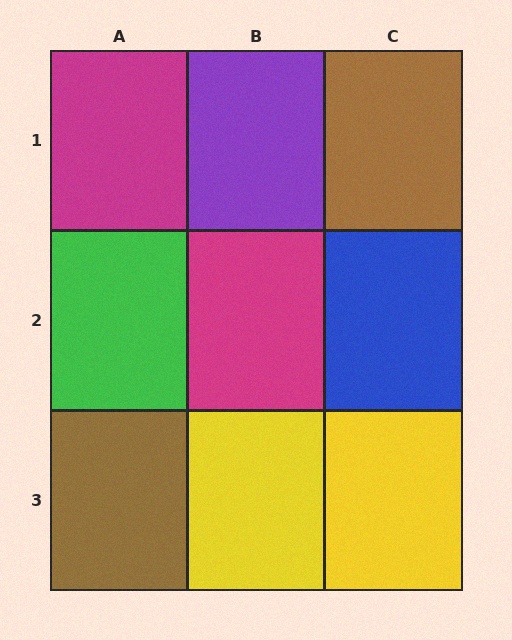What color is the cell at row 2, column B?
Magenta.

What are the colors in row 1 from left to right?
Magenta, purple, brown.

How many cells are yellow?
2 cells are yellow.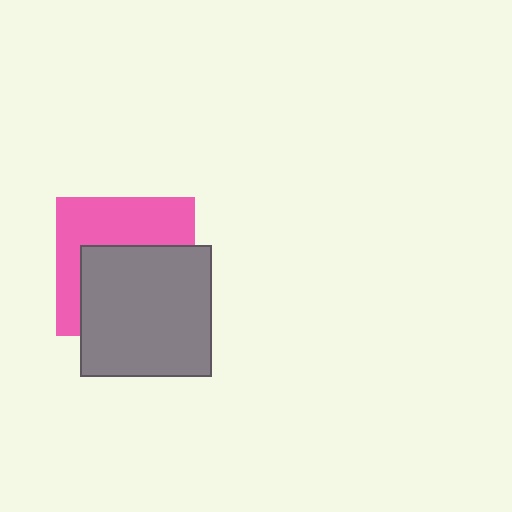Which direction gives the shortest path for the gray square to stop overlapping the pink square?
Moving down gives the shortest separation.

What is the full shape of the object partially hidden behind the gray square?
The partially hidden object is a pink square.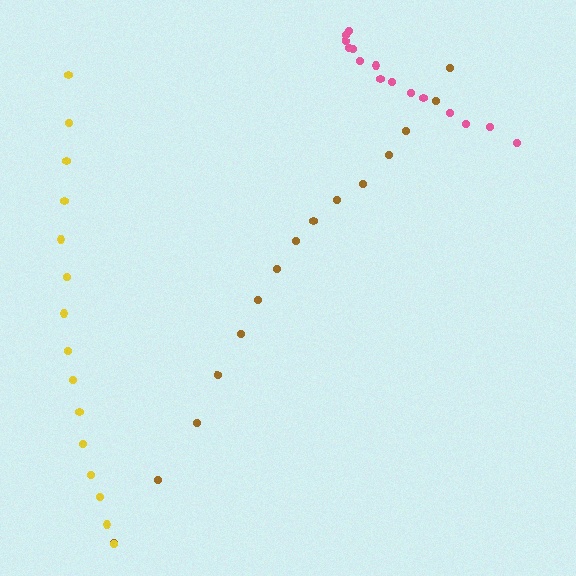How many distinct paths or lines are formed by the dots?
There are 3 distinct paths.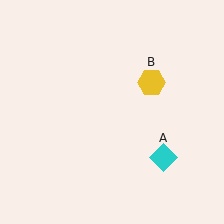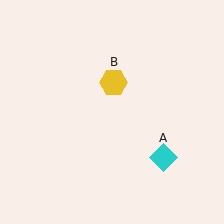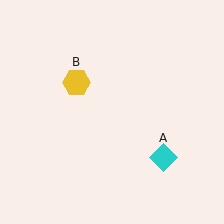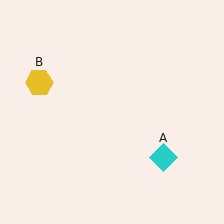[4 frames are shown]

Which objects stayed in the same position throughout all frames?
Cyan diamond (object A) remained stationary.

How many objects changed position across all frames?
1 object changed position: yellow hexagon (object B).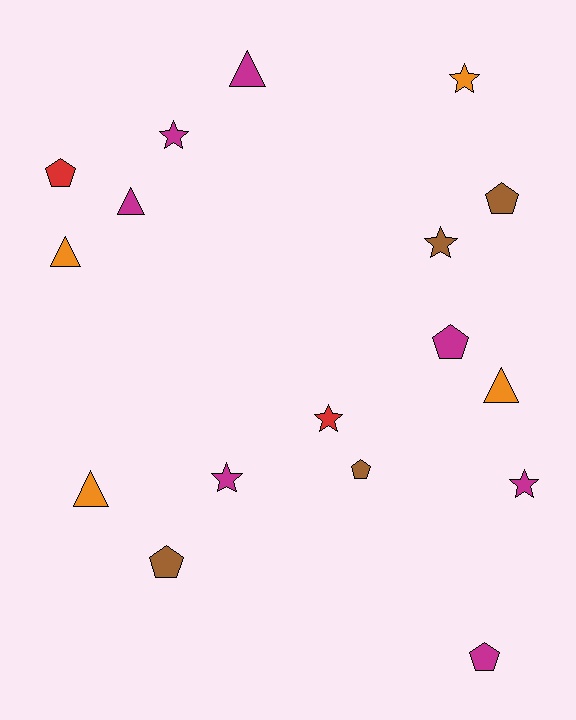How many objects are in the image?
There are 17 objects.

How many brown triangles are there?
There are no brown triangles.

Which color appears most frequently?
Magenta, with 7 objects.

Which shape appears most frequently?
Pentagon, with 6 objects.